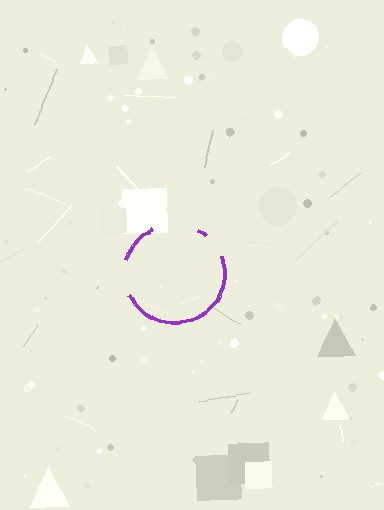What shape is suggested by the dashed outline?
The dashed outline suggests a circle.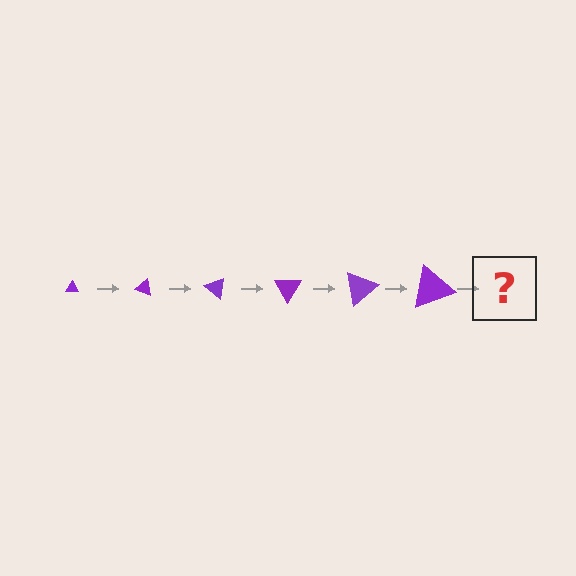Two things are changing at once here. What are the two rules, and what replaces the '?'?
The two rules are that the triangle grows larger each step and it rotates 20 degrees each step. The '?' should be a triangle, larger than the previous one and rotated 120 degrees from the start.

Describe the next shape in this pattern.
It should be a triangle, larger than the previous one and rotated 120 degrees from the start.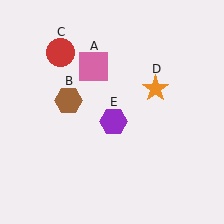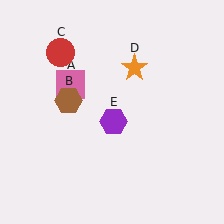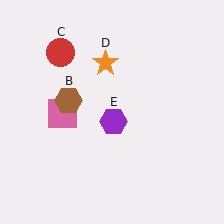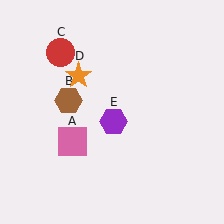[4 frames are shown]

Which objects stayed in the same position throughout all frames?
Brown hexagon (object B) and red circle (object C) and purple hexagon (object E) remained stationary.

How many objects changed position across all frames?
2 objects changed position: pink square (object A), orange star (object D).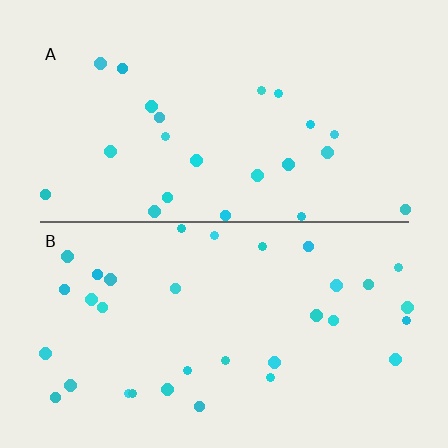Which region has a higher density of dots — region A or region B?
B (the bottom).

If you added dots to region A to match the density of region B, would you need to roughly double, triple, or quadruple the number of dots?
Approximately double.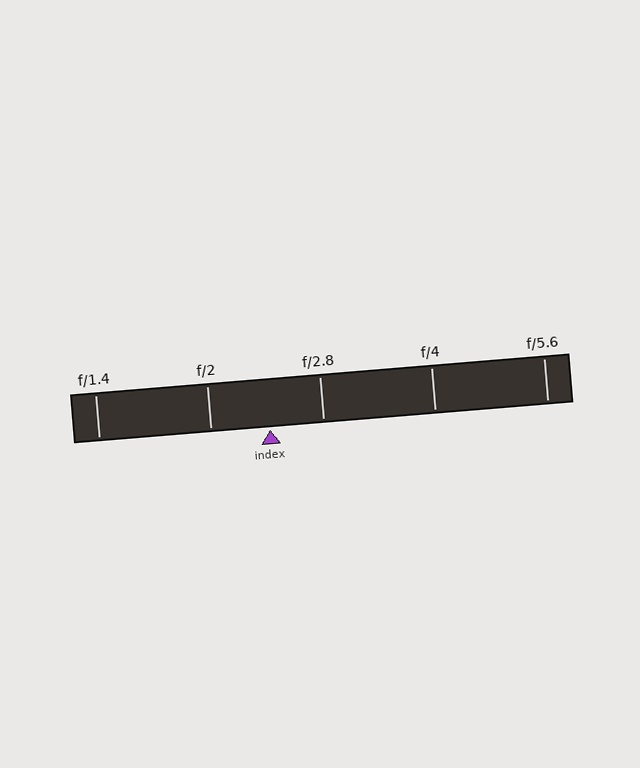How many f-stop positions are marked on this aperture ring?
There are 5 f-stop positions marked.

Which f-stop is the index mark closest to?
The index mark is closest to f/2.8.